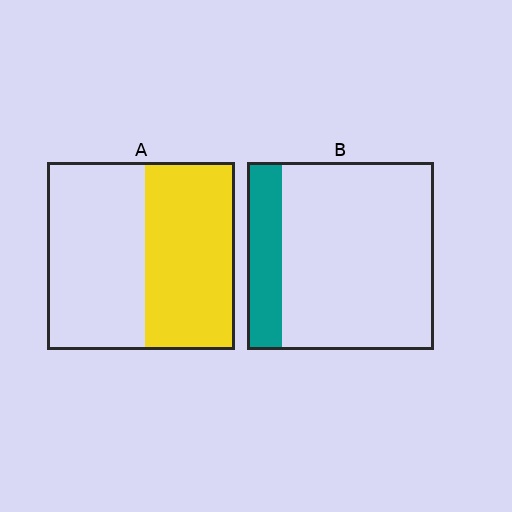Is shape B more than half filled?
No.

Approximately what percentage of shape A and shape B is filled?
A is approximately 50% and B is approximately 20%.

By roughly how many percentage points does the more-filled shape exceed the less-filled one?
By roughly 30 percentage points (A over B).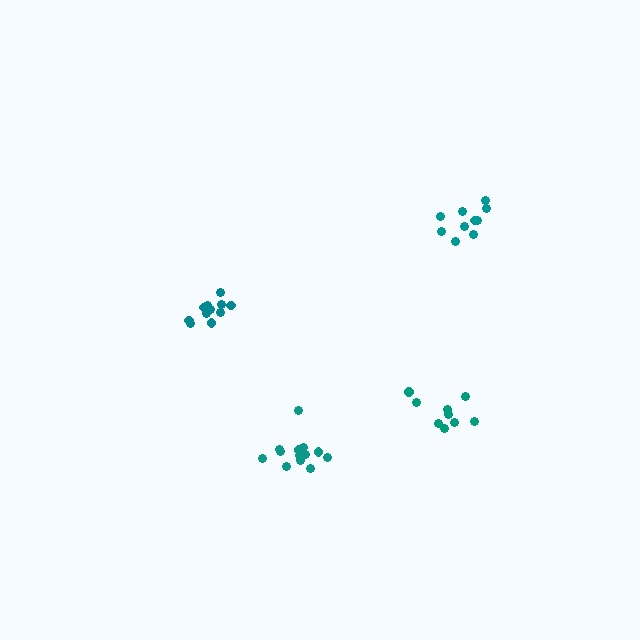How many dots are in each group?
Group 1: 13 dots, Group 2: 11 dots, Group 3: 9 dots, Group 4: 10 dots (43 total).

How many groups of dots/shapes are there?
There are 4 groups.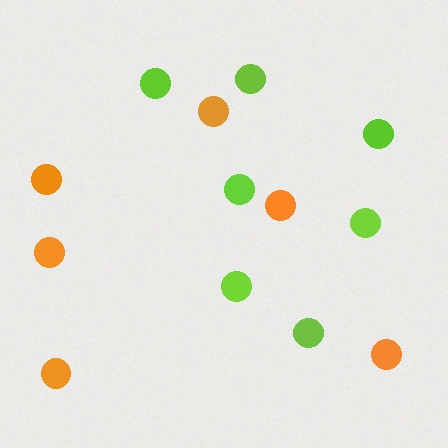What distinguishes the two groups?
There are 2 groups: one group of lime circles (7) and one group of orange circles (6).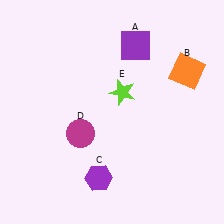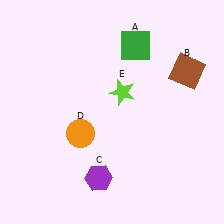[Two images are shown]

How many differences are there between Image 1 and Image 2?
There are 3 differences between the two images.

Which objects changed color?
A changed from purple to green. B changed from orange to brown. D changed from magenta to orange.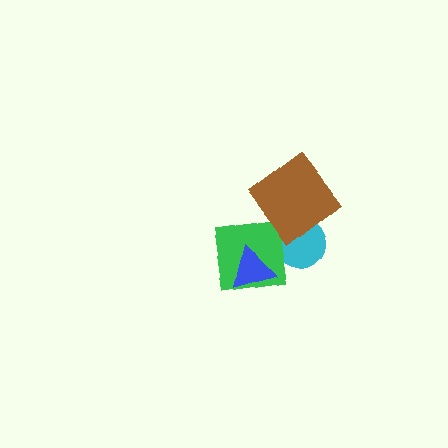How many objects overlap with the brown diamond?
1 object overlaps with the brown diamond.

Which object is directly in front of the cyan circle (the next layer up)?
The green square is directly in front of the cyan circle.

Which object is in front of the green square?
The blue triangle is in front of the green square.